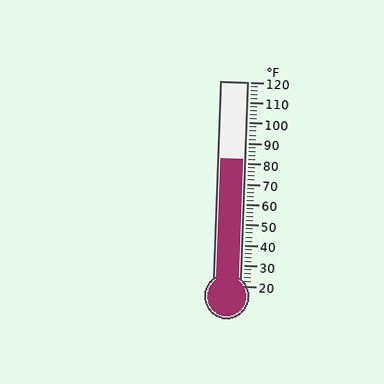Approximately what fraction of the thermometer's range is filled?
The thermometer is filled to approximately 60% of its range.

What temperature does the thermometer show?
The thermometer shows approximately 82°F.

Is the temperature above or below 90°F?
The temperature is below 90°F.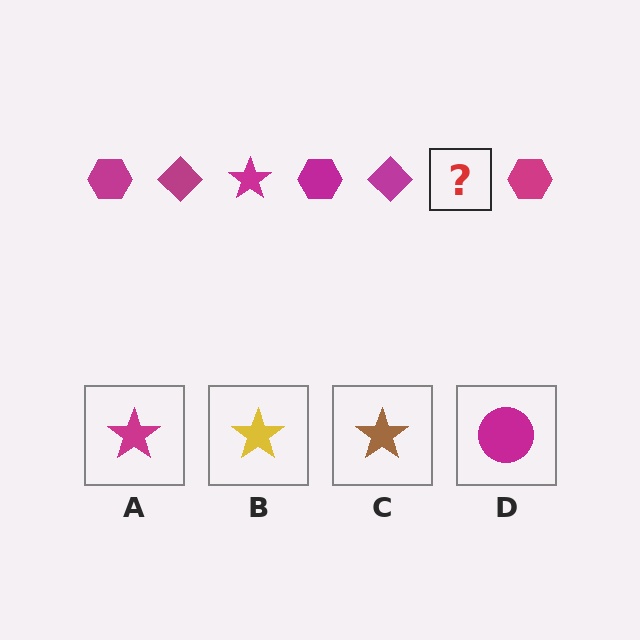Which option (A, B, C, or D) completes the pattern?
A.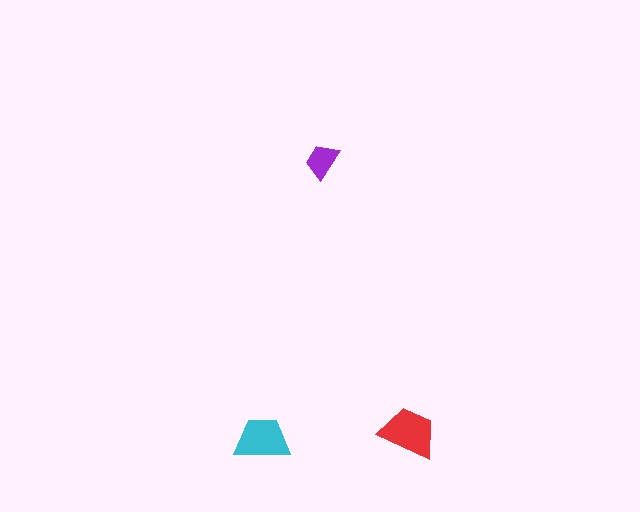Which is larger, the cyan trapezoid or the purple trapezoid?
The cyan one.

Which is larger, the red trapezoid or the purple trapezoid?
The red one.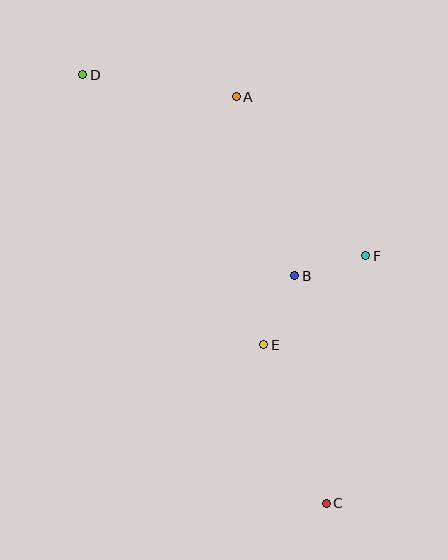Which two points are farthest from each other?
Points C and D are farthest from each other.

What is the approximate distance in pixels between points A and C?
The distance between A and C is approximately 417 pixels.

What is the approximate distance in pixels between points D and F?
The distance between D and F is approximately 336 pixels.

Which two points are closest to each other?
Points B and F are closest to each other.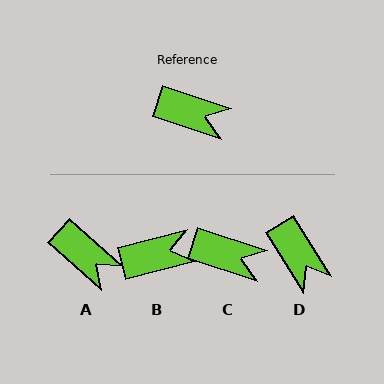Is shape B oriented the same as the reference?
No, it is off by about 32 degrees.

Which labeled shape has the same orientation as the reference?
C.